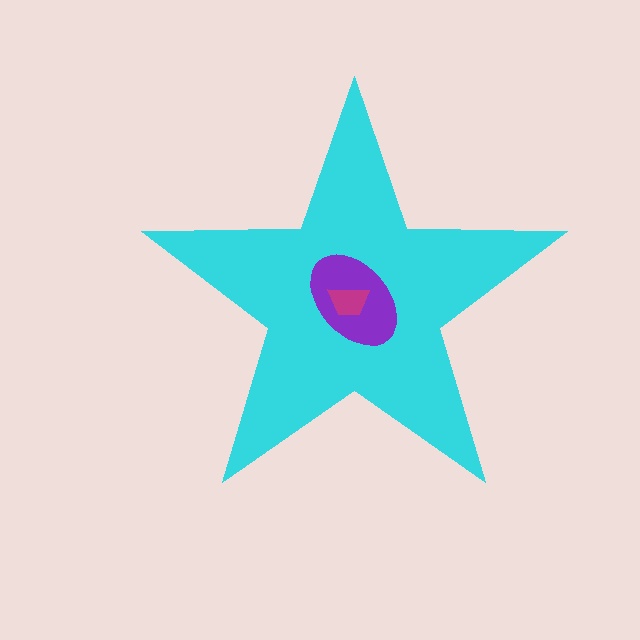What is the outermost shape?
The cyan star.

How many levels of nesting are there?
3.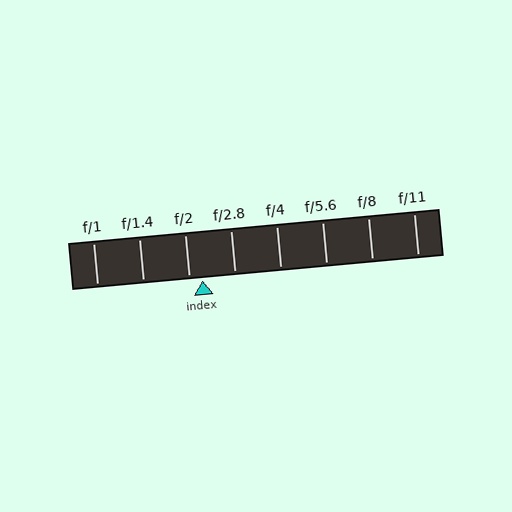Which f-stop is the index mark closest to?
The index mark is closest to f/2.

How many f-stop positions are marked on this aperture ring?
There are 8 f-stop positions marked.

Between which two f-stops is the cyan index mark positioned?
The index mark is between f/2 and f/2.8.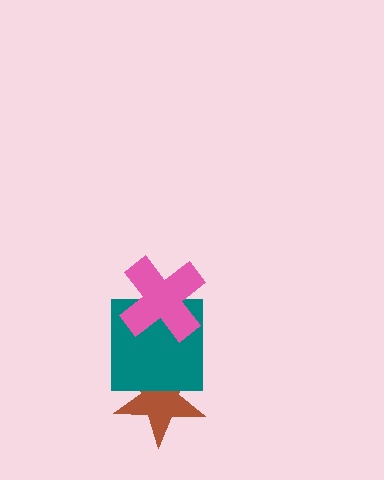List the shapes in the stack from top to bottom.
From top to bottom: the pink cross, the teal square, the brown star.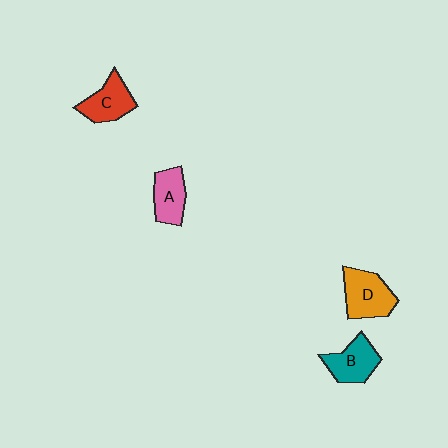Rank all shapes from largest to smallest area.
From largest to smallest: D (orange), B (teal), C (red), A (pink).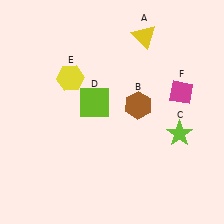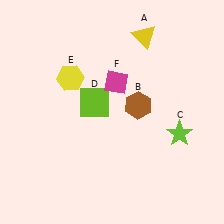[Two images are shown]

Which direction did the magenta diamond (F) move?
The magenta diamond (F) moved left.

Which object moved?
The magenta diamond (F) moved left.